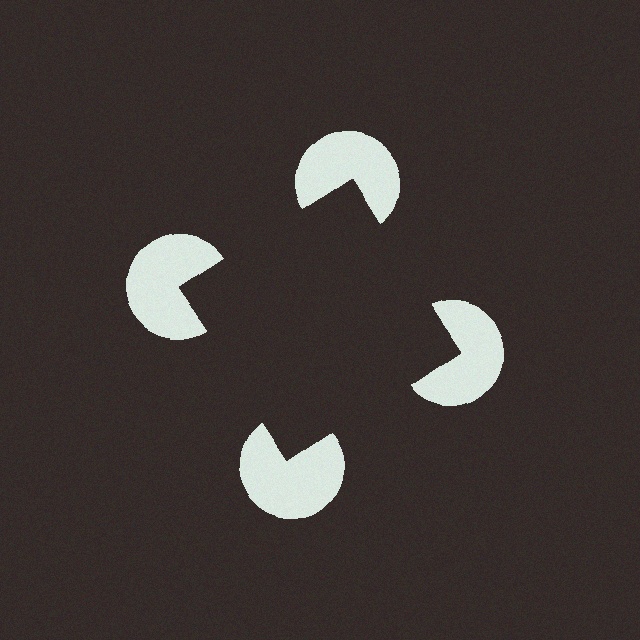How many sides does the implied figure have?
4 sides.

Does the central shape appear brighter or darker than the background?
It typically appears slightly darker than the background, even though no actual brightness change is drawn.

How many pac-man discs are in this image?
There are 4 — one at each vertex of the illusory square.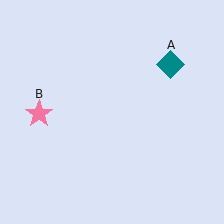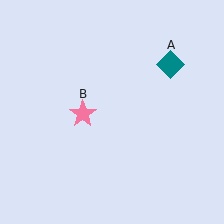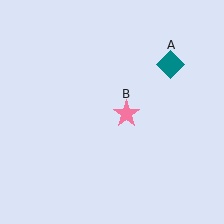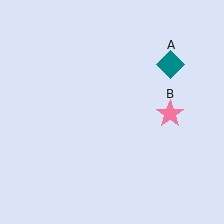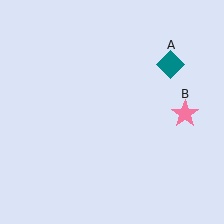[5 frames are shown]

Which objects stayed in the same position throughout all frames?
Teal diamond (object A) remained stationary.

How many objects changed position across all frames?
1 object changed position: pink star (object B).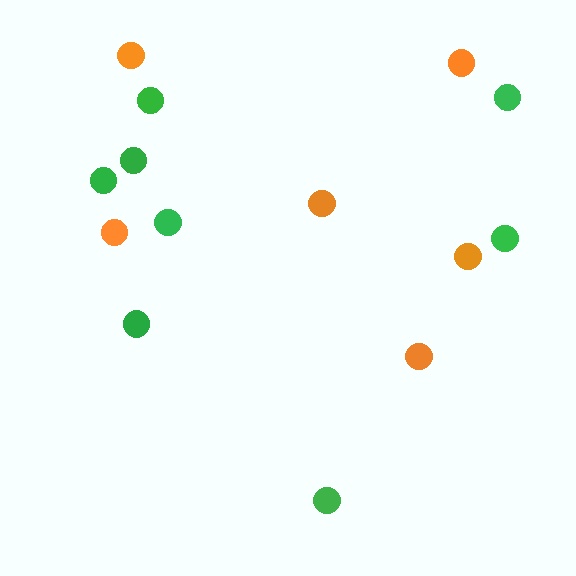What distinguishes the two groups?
There are 2 groups: one group of green circles (8) and one group of orange circles (6).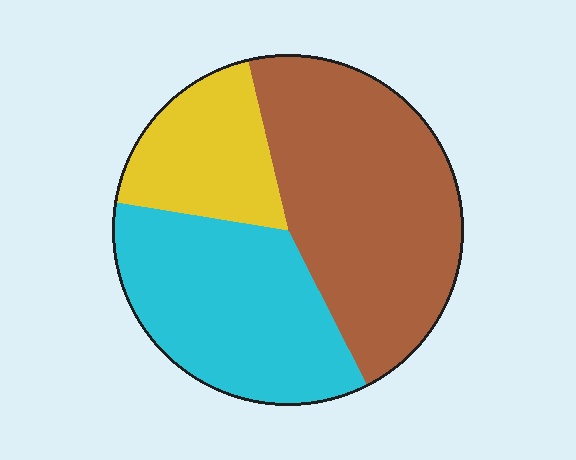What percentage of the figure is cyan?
Cyan takes up between a quarter and a half of the figure.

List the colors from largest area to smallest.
From largest to smallest: brown, cyan, yellow.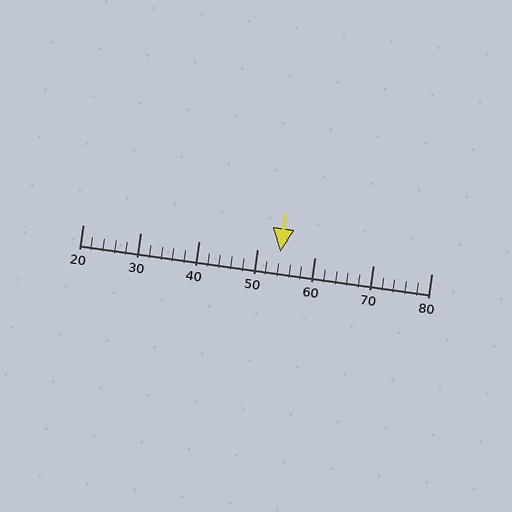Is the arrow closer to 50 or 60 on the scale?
The arrow is closer to 50.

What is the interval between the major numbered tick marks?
The major tick marks are spaced 10 units apart.